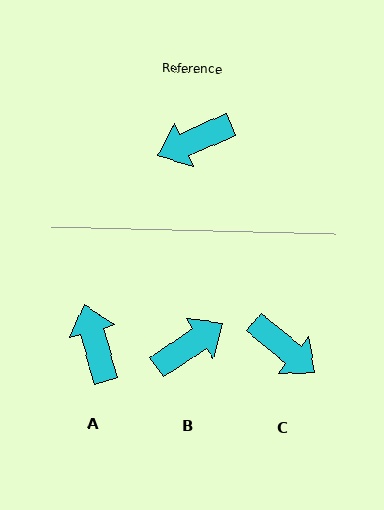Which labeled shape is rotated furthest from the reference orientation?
B, about 169 degrees away.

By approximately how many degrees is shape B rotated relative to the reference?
Approximately 169 degrees clockwise.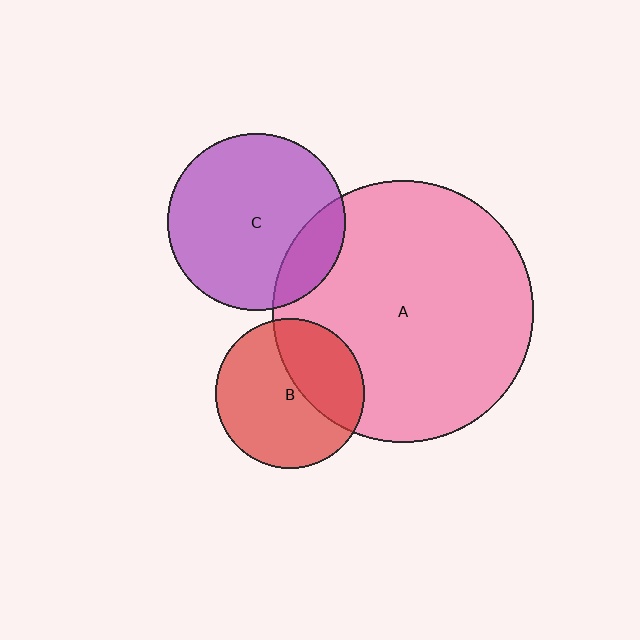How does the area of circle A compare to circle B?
Approximately 3.1 times.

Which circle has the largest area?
Circle A (pink).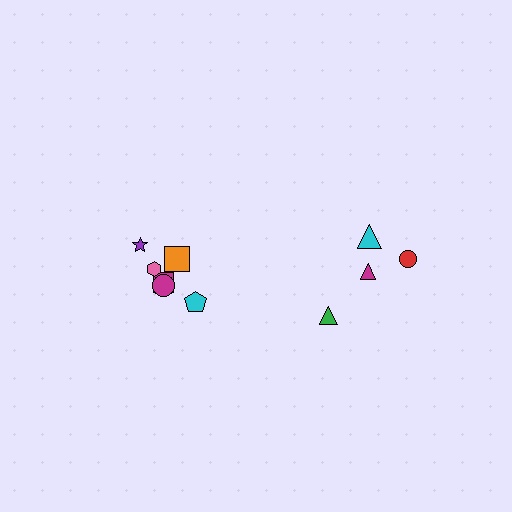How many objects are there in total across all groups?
There are 10 objects.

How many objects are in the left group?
There are 6 objects.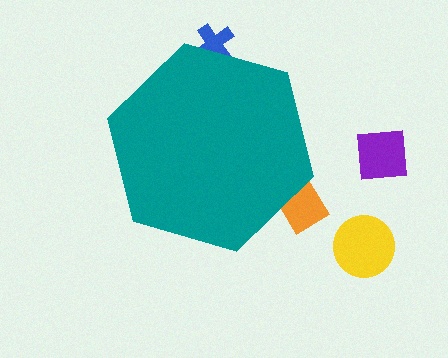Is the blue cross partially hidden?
Yes, the blue cross is partially hidden behind the teal hexagon.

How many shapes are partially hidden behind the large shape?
2 shapes are partially hidden.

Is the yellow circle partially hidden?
No, the yellow circle is fully visible.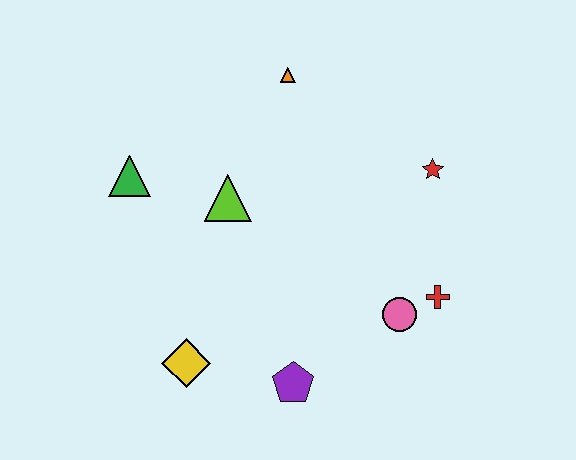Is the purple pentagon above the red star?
No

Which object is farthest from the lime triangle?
The red cross is farthest from the lime triangle.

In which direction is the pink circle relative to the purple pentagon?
The pink circle is to the right of the purple pentagon.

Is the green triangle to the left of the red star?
Yes